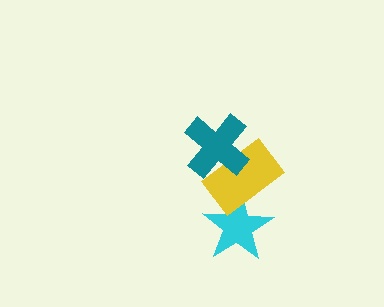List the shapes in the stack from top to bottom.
From top to bottom: the teal cross, the yellow rectangle, the cyan star.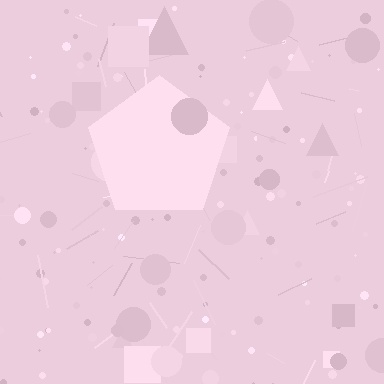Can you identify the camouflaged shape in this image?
The camouflaged shape is a pentagon.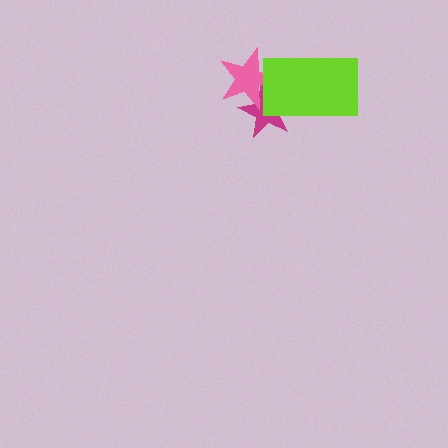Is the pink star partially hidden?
Yes, it is partially covered by another shape.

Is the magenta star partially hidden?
Yes, it is partially covered by another shape.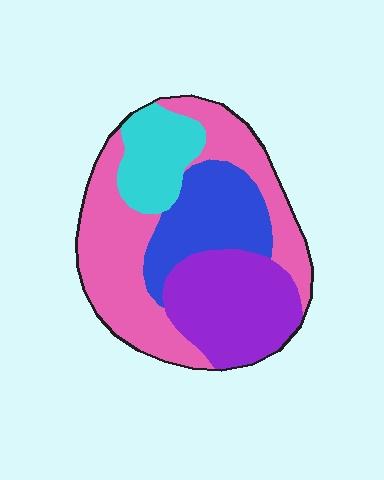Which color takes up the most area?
Pink, at roughly 40%.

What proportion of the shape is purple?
Purple takes up between a quarter and a half of the shape.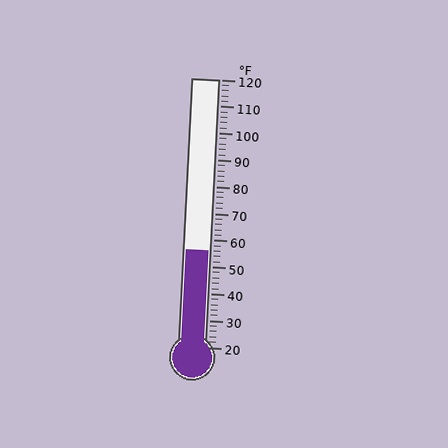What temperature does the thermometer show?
The thermometer shows approximately 56°F.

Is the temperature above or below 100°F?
The temperature is below 100°F.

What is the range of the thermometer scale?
The thermometer scale ranges from 20°F to 120°F.